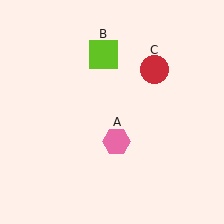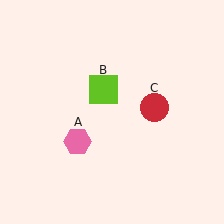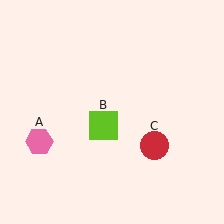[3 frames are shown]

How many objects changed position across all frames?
3 objects changed position: pink hexagon (object A), lime square (object B), red circle (object C).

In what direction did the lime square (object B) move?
The lime square (object B) moved down.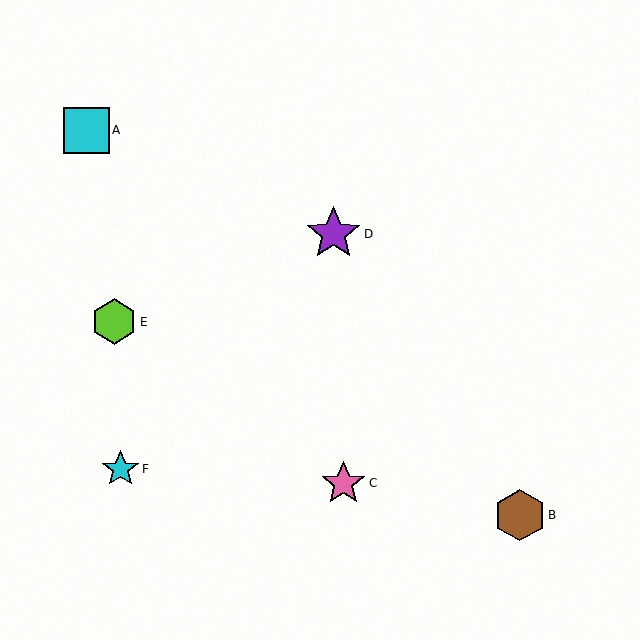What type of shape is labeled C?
Shape C is a pink star.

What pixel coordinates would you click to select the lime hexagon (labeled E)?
Click at (114, 322) to select the lime hexagon E.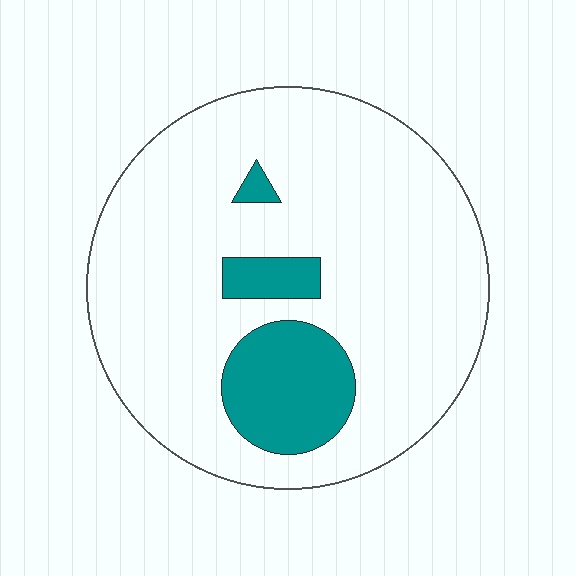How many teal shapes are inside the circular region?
3.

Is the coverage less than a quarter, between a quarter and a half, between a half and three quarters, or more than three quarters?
Less than a quarter.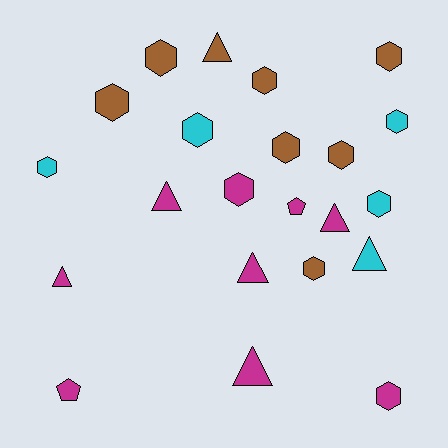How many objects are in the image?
There are 22 objects.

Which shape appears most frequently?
Hexagon, with 13 objects.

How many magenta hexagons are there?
There are 2 magenta hexagons.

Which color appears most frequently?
Magenta, with 9 objects.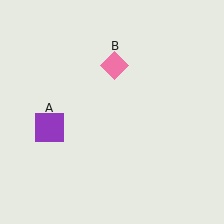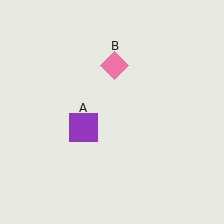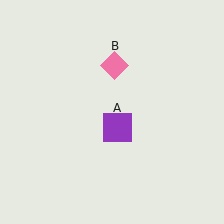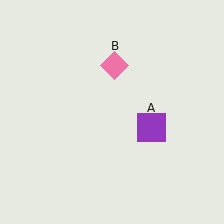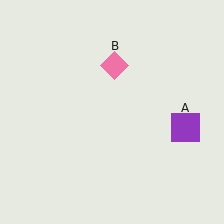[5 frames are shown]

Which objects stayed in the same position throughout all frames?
Pink diamond (object B) remained stationary.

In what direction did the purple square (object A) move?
The purple square (object A) moved right.